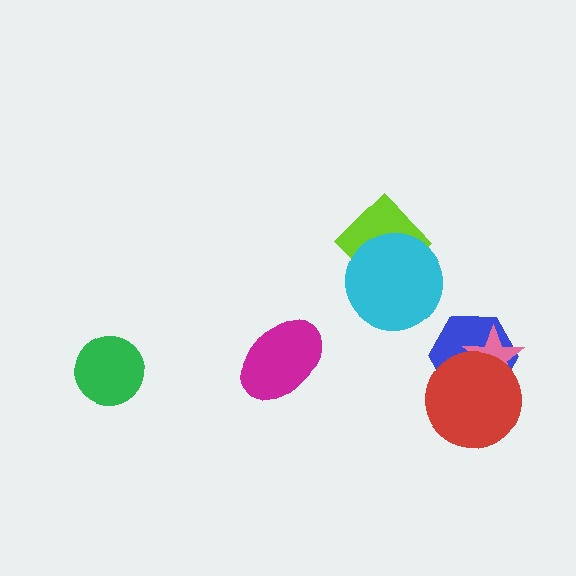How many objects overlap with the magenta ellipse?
0 objects overlap with the magenta ellipse.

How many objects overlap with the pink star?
2 objects overlap with the pink star.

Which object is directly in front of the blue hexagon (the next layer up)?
The pink star is directly in front of the blue hexagon.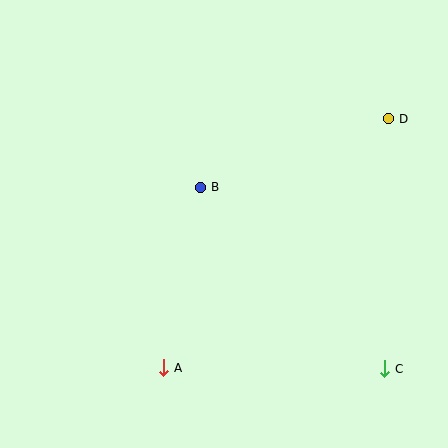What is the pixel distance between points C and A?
The distance between C and A is 221 pixels.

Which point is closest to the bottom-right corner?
Point C is closest to the bottom-right corner.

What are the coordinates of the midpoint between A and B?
The midpoint between A and B is at (182, 277).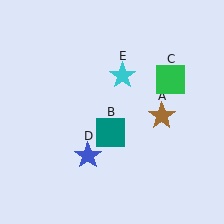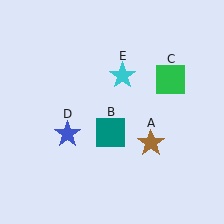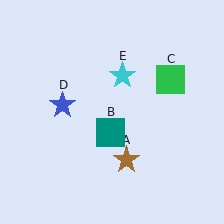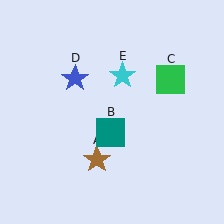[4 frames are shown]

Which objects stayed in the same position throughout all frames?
Teal square (object B) and green square (object C) and cyan star (object E) remained stationary.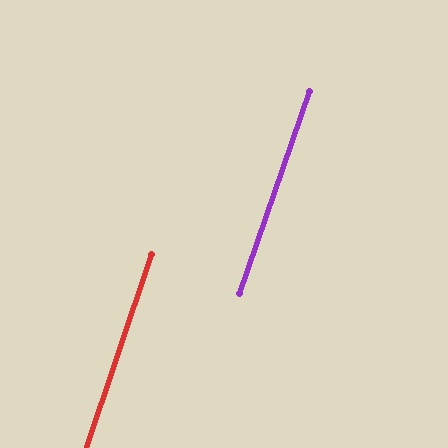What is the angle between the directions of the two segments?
Approximately 1 degree.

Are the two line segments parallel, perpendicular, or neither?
Parallel — their directions differ by only 0.6°.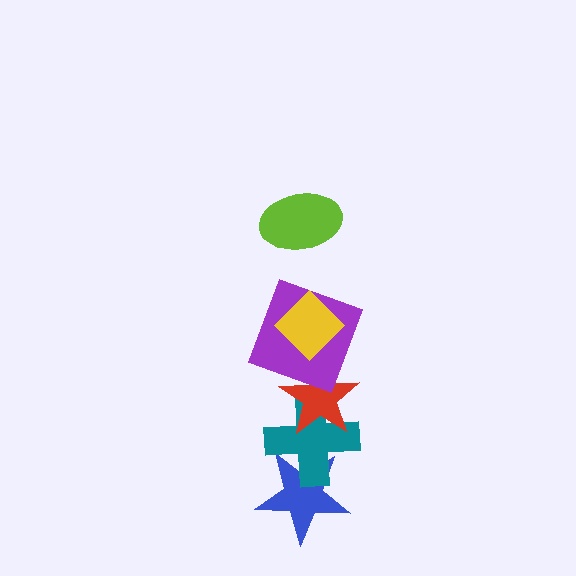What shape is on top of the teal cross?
The red star is on top of the teal cross.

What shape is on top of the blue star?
The teal cross is on top of the blue star.